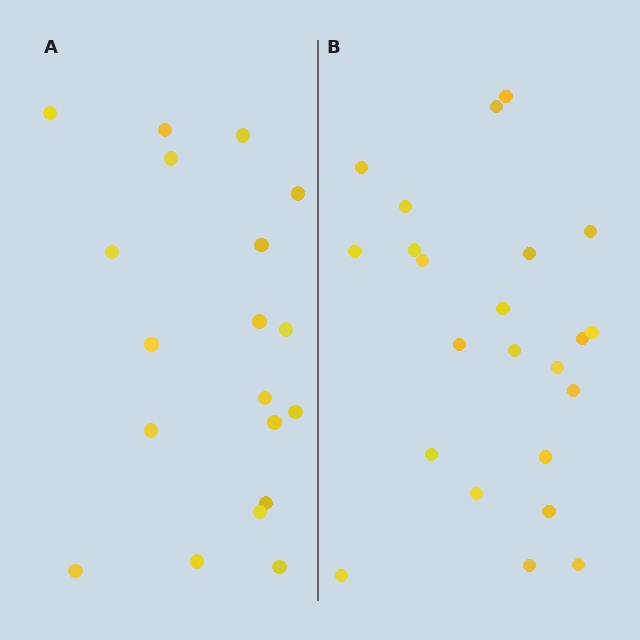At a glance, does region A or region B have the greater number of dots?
Region B (the right region) has more dots.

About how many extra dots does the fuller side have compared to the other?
Region B has about 4 more dots than region A.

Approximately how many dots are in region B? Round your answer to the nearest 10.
About 20 dots. (The exact count is 23, which rounds to 20.)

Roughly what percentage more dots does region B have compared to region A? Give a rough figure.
About 20% more.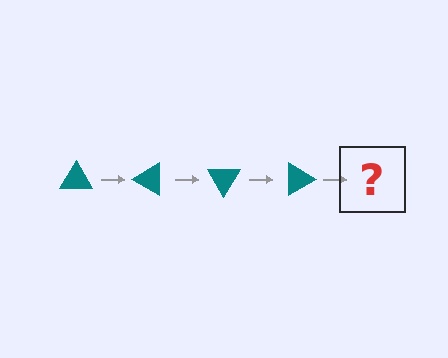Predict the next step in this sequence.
The next step is a teal triangle rotated 120 degrees.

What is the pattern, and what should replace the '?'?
The pattern is that the triangle rotates 30 degrees each step. The '?' should be a teal triangle rotated 120 degrees.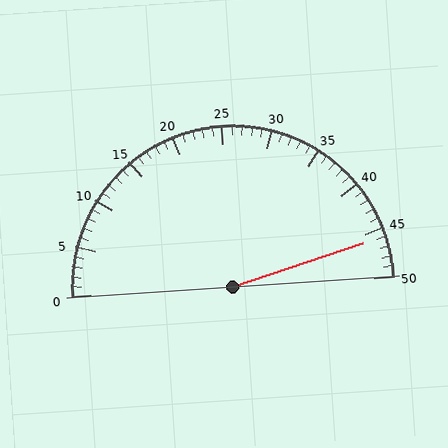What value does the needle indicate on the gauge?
The needle indicates approximately 46.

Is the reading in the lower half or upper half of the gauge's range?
The reading is in the upper half of the range (0 to 50).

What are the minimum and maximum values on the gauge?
The gauge ranges from 0 to 50.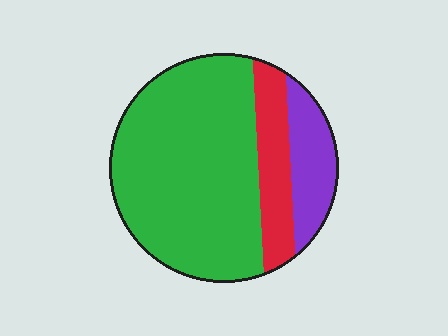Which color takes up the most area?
Green, at roughly 70%.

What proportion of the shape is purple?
Purple covers about 15% of the shape.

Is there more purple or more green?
Green.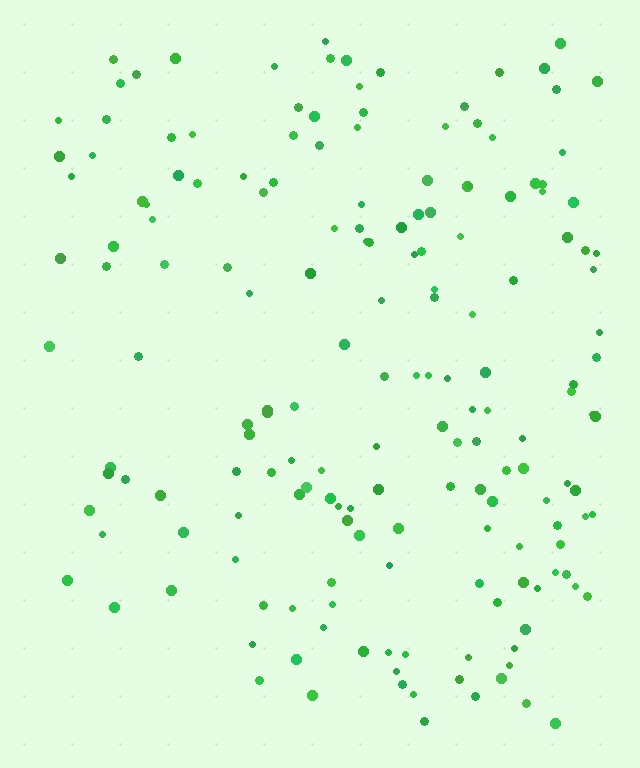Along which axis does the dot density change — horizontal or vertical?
Horizontal.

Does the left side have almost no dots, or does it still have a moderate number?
Still a moderate number, just noticeably fewer than the right.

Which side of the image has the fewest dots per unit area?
The left.